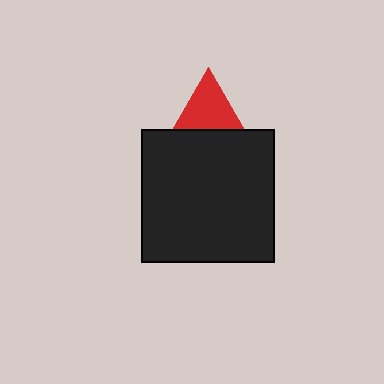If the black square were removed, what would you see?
You would see the complete red triangle.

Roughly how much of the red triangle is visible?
A small part of it is visible (roughly 39%).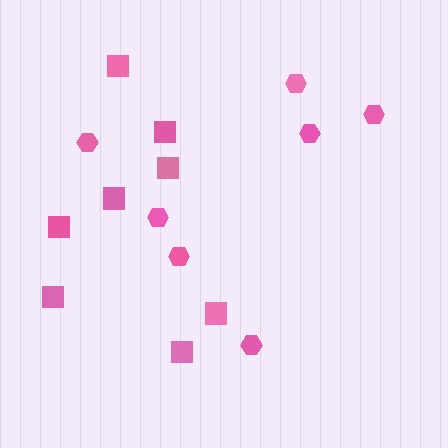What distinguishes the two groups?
There are 2 groups: one group of squares (8) and one group of hexagons (7).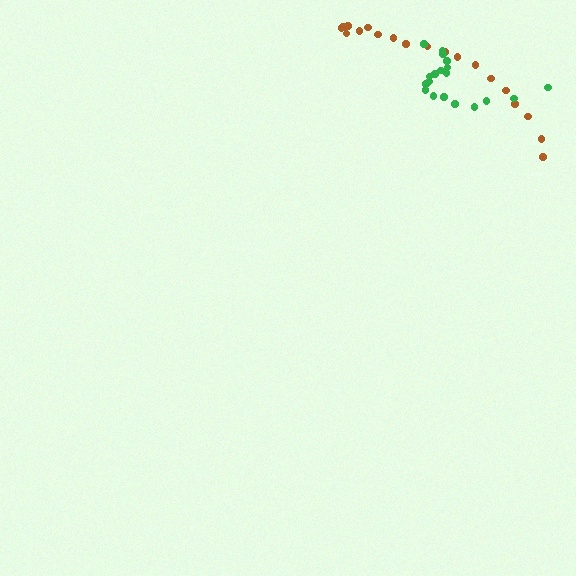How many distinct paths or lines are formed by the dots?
There are 2 distinct paths.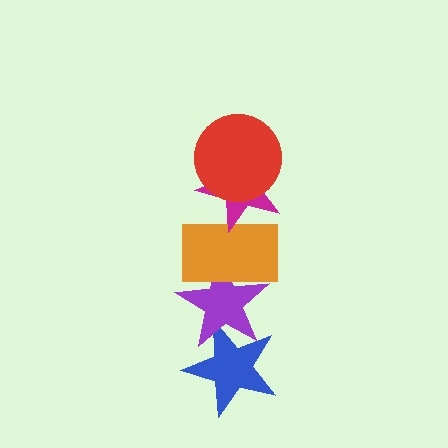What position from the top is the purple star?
The purple star is 4th from the top.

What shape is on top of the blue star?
The purple star is on top of the blue star.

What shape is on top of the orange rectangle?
The magenta star is on top of the orange rectangle.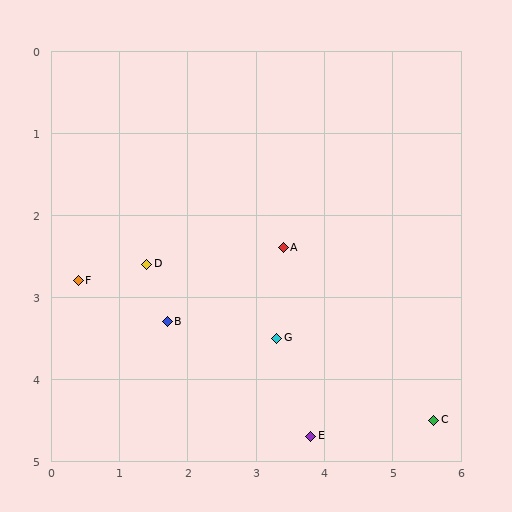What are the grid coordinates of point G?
Point G is at approximately (3.3, 3.5).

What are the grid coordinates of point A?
Point A is at approximately (3.4, 2.4).